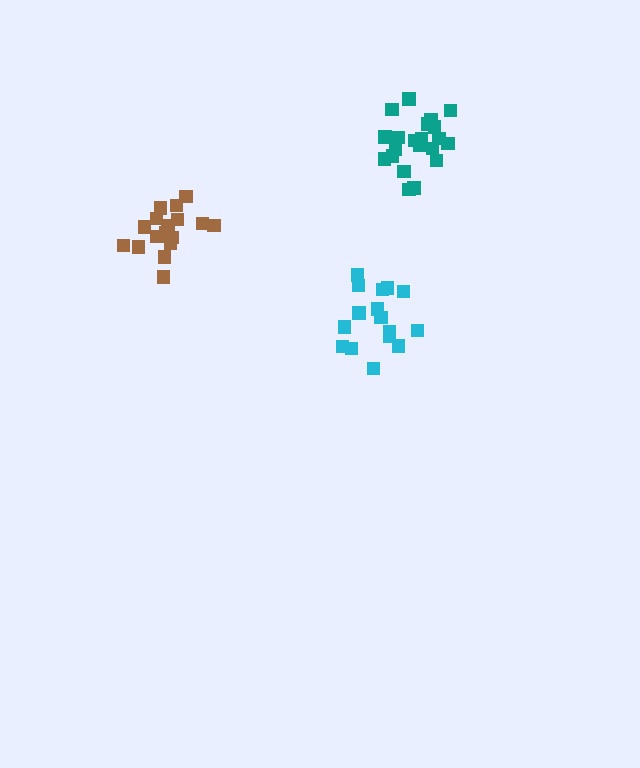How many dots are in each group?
Group 1: 16 dots, Group 2: 21 dots, Group 3: 17 dots (54 total).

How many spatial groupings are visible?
There are 3 spatial groupings.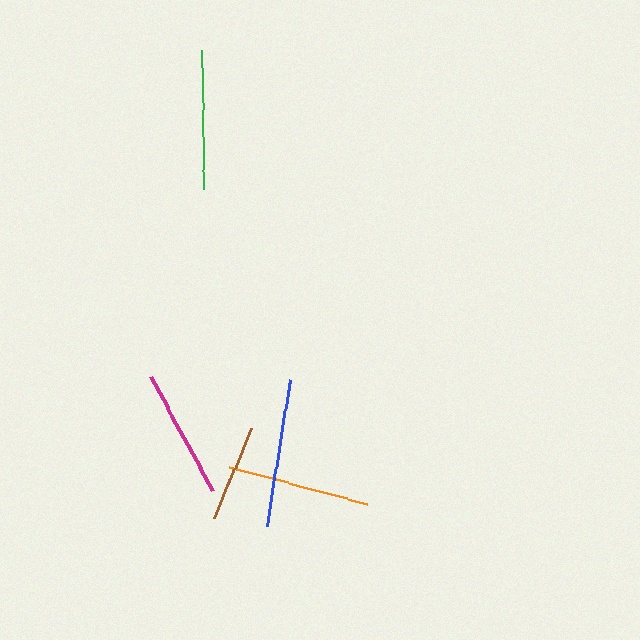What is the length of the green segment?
The green segment is approximately 140 pixels long.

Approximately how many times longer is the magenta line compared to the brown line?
The magenta line is approximately 1.3 times the length of the brown line.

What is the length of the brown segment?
The brown segment is approximately 98 pixels long.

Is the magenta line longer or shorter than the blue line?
The blue line is longer than the magenta line.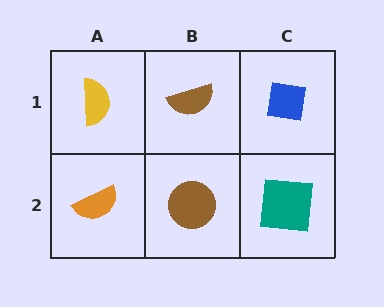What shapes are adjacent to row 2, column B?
A brown semicircle (row 1, column B), an orange semicircle (row 2, column A), a teal square (row 2, column C).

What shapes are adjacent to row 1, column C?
A teal square (row 2, column C), a brown semicircle (row 1, column B).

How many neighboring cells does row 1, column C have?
2.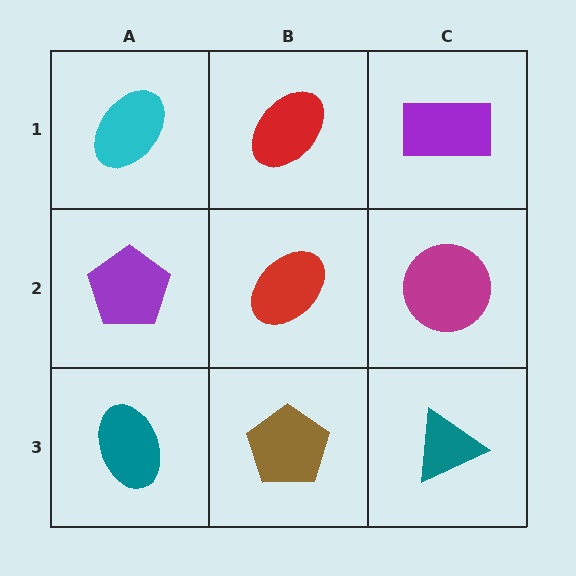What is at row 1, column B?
A red ellipse.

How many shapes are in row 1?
3 shapes.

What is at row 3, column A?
A teal ellipse.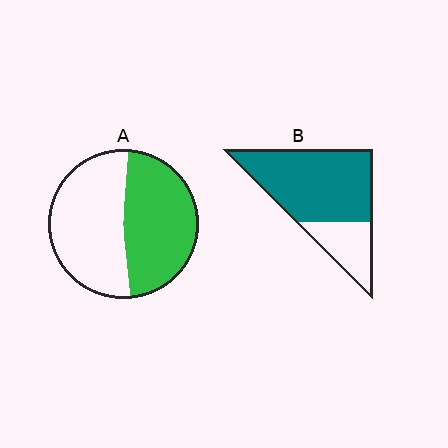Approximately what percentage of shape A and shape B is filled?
A is approximately 50% and B is approximately 75%.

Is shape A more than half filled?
Roughly half.